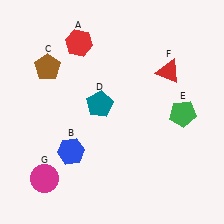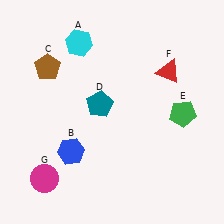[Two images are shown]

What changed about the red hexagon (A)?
In Image 1, A is red. In Image 2, it changed to cyan.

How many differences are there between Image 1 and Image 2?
There is 1 difference between the two images.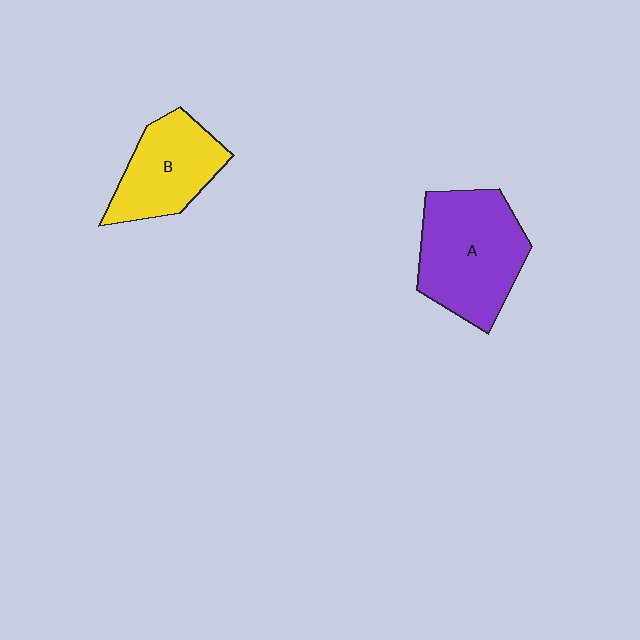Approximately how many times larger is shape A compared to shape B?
Approximately 1.4 times.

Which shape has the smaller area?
Shape B (yellow).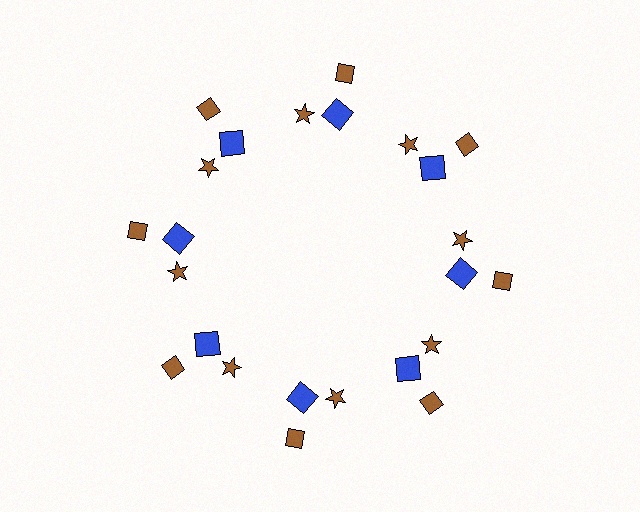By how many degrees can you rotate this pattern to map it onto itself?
The pattern maps onto itself every 45 degrees of rotation.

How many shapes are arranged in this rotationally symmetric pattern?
There are 24 shapes, arranged in 8 groups of 3.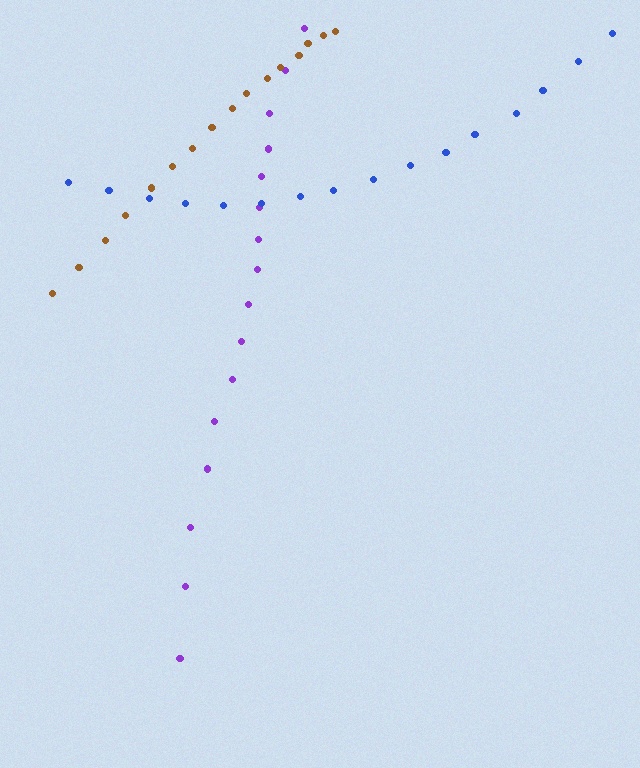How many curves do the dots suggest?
There are 3 distinct paths.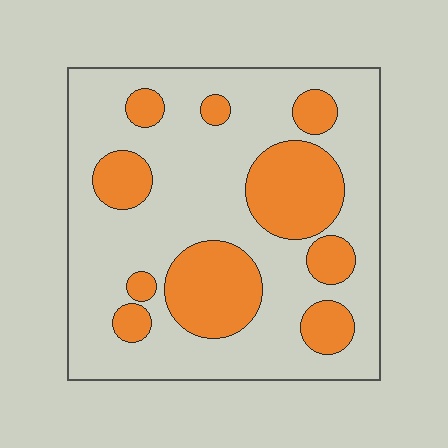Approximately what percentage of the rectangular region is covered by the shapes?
Approximately 30%.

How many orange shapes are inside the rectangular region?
10.